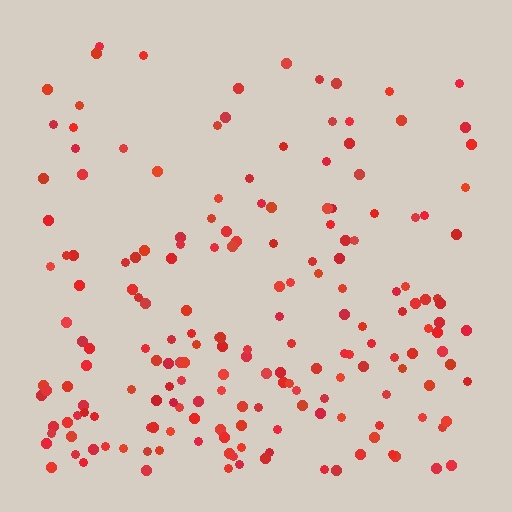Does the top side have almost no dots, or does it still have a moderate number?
Still a moderate number, just noticeably fewer than the bottom.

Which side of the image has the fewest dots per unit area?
The top.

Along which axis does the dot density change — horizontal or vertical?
Vertical.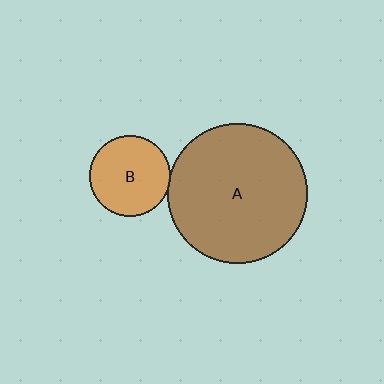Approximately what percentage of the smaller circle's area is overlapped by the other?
Approximately 5%.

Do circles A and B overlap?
Yes.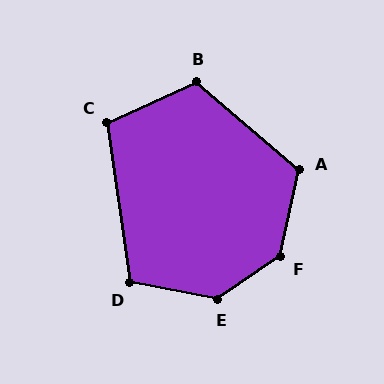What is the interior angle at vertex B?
Approximately 115 degrees (obtuse).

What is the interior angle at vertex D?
Approximately 109 degrees (obtuse).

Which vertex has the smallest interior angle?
C, at approximately 106 degrees.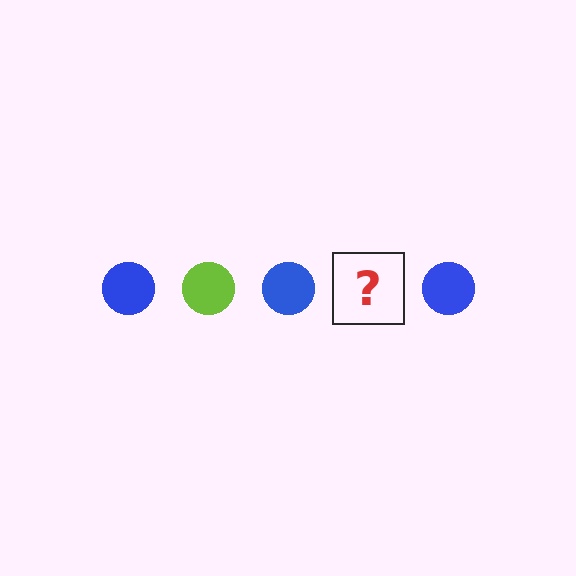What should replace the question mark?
The question mark should be replaced with a lime circle.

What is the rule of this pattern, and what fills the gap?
The rule is that the pattern cycles through blue, lime circles. The gap should be filled with a lime circle.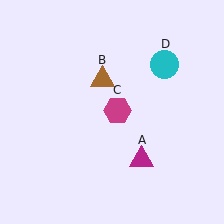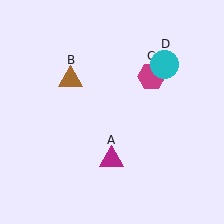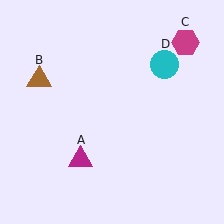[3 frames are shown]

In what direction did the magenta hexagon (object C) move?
The magenta hexagon (object C) moved up and to the right.